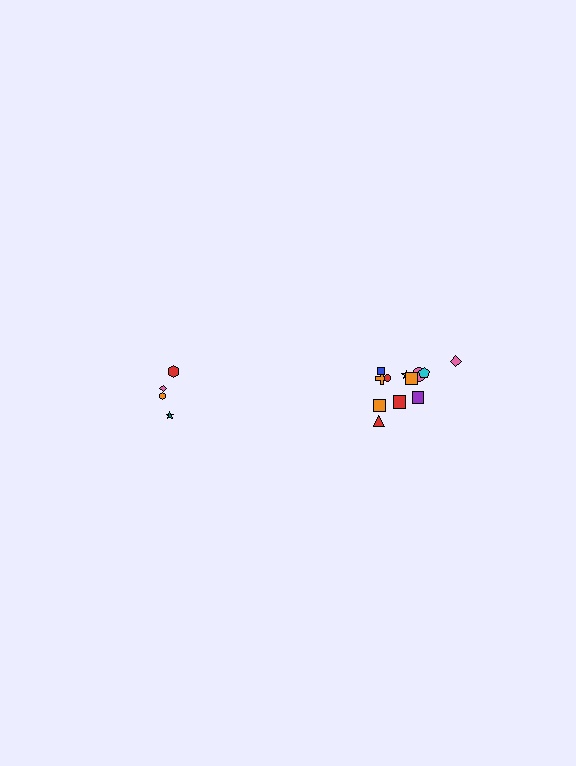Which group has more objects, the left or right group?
The right group.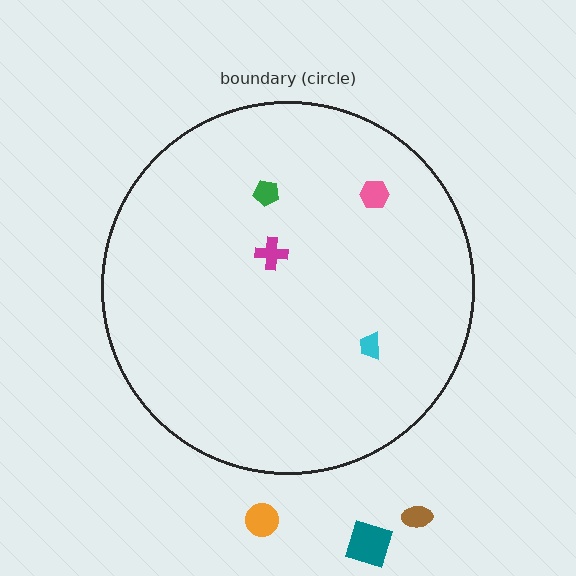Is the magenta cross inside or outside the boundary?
Inside.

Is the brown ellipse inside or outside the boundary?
Outside.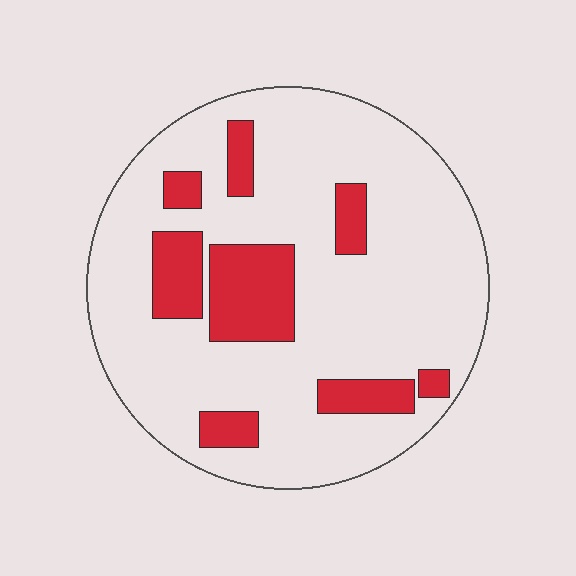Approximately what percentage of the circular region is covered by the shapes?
Approximately 20%.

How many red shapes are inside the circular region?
8.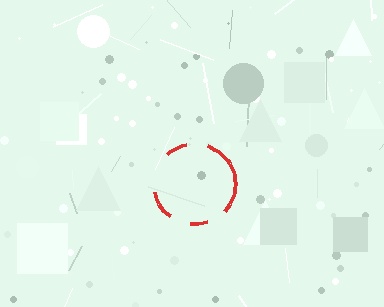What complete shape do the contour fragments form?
The contour fragments form a circle.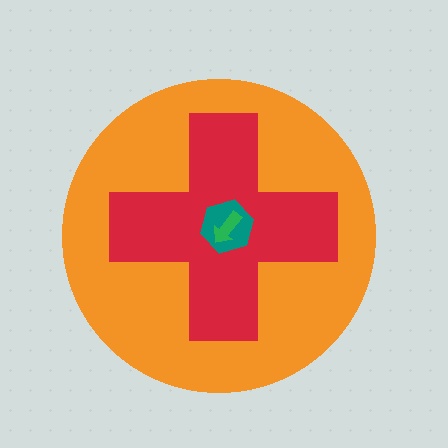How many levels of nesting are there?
4.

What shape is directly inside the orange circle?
The red cross.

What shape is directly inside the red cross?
The teal hexagon.